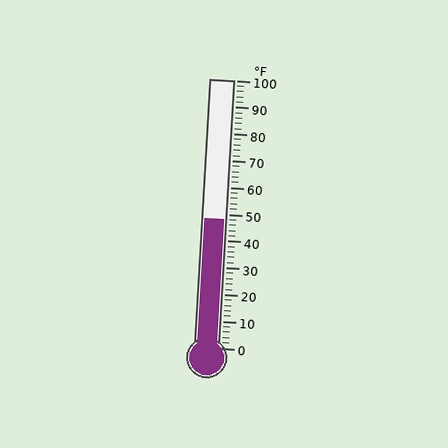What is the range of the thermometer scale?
The thermometer scale ranges from 0°F to 100°F.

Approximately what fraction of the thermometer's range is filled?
The thermometer is filled to approximately 50% of its range.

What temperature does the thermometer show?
The thermometer shows approximately 48°F.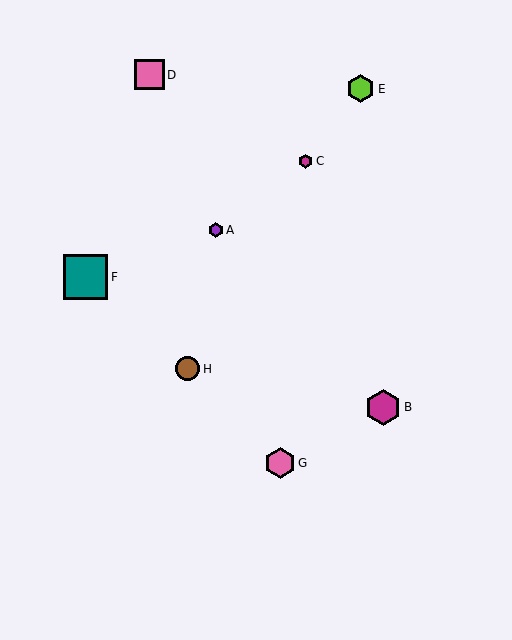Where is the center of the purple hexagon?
The center of the purple hexagon is at (216, 230).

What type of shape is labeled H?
Shape H is a brown circle.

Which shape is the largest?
The teal square (labeled F) is the largest.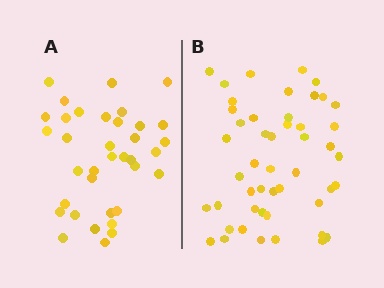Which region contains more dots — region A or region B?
Region B (the right region) has more dots.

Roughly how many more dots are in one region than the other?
Region B has roughly 12 or so more dots than region A.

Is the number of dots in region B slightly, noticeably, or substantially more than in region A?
Region B has noticeably more, but not dramatically so. The ratio is roughly 1.3 to 1.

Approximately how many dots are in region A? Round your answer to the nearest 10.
About 40 dots. (The exact count is 36, which rounds to 40.)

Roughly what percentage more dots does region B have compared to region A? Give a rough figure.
About 35% more.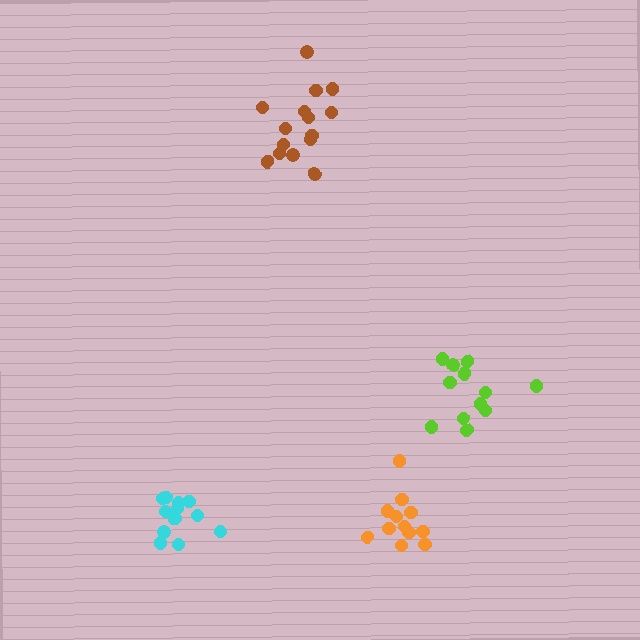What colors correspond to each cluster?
The clusters are colored: cyan, lime, orange, brown.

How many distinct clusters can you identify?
There are 4 distinct clusters.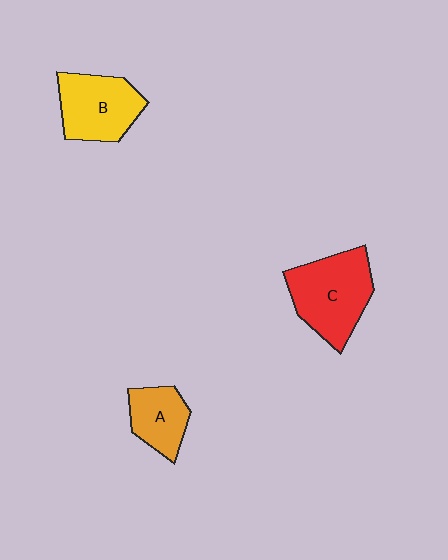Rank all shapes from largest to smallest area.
From largest to smallest: C (red), B (yellow), A (orange).